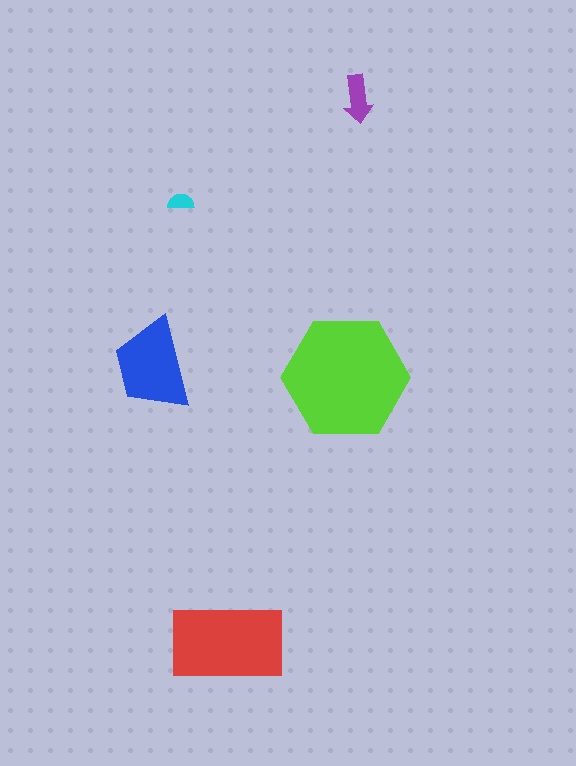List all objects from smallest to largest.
The cyan semicircle, the purple arrow, the blue trapezoid, the red rectangle, the lime hexagon.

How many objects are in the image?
There are 5 objects in the image.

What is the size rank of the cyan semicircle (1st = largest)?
5th.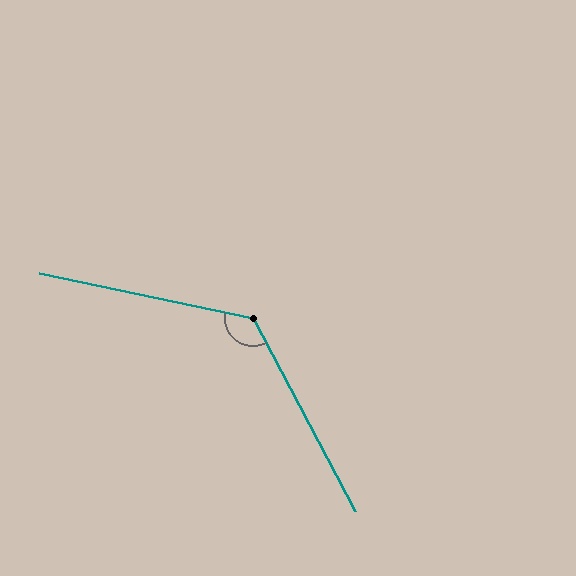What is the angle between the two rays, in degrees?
Approximately 130 degrees.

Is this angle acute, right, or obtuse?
It is obtuse.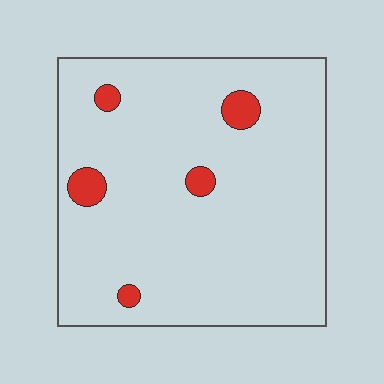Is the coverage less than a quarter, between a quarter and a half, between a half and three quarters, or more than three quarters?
Less than a quarter.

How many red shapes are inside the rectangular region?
5.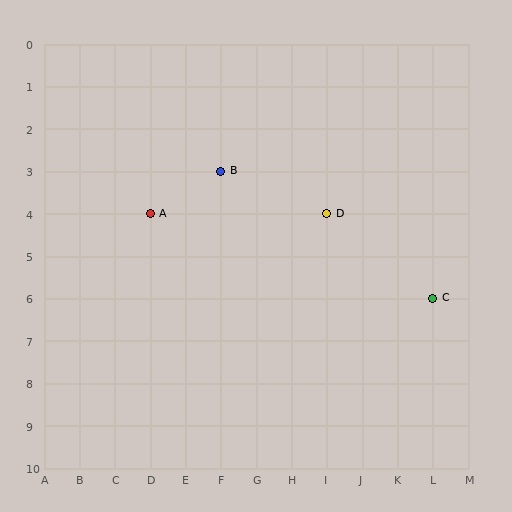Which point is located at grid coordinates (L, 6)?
Point C is at (L, 6).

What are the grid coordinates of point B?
Point B is at grid coordinates (F, 3).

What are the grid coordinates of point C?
Point C is at grid coordinates (L, 6).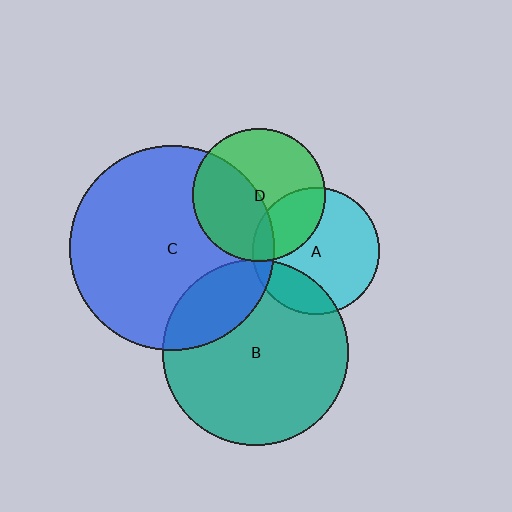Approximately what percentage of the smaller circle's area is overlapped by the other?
Approximately 5%.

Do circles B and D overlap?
Yes.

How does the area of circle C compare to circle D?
Approximately 2.4 times.